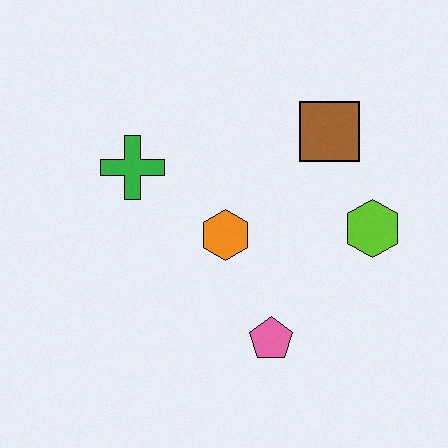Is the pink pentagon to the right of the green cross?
Yes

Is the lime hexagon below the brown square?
Yes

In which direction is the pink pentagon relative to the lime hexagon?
The pink pentagon is below the lime hexagon.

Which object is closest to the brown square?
The lime hexagon is closest to the brown square.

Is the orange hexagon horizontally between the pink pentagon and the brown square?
No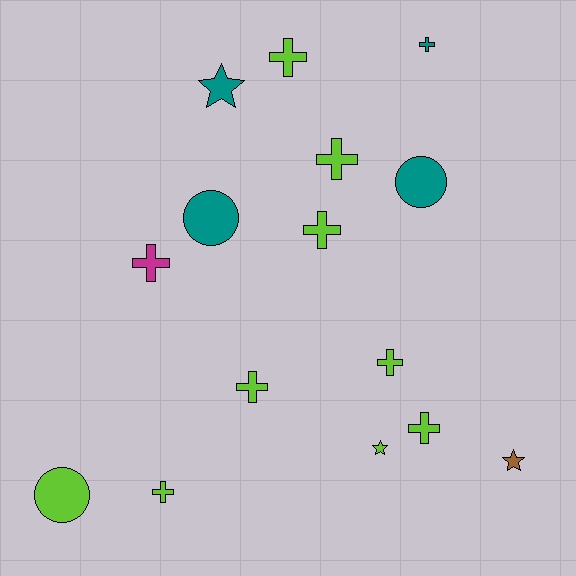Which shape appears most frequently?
Cross, with 9 objects.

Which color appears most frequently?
Lime, with 9 objects.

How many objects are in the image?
There are 15 objects.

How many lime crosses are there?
There are 7 lime crosses.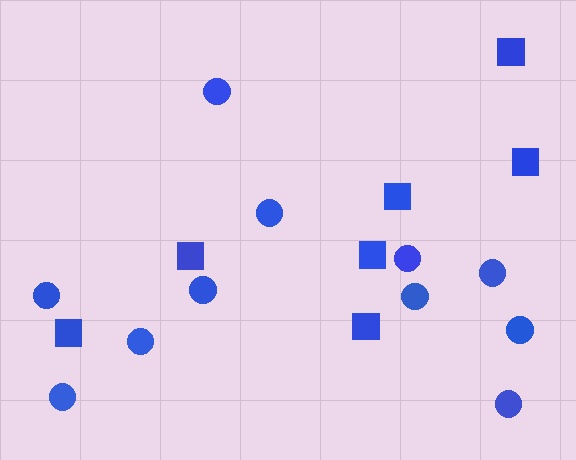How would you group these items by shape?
There are 2 groups: one group of squares (7) and one group of circles (11).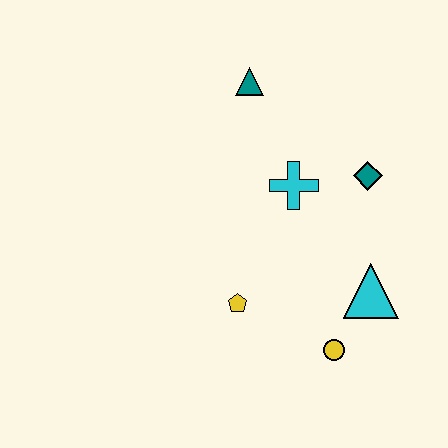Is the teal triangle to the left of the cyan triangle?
Yes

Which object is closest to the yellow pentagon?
The yellow circle is closest to the yellow pentagon.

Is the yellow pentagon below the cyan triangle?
Yes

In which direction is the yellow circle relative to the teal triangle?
The yellow circle is below the teal triangle.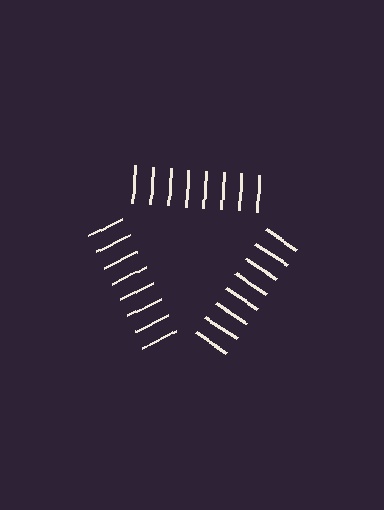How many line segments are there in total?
24 — 8 along each of the 3 edges.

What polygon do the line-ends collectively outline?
An illusory triangle — the line segments terminate on its edges but no continuous stroke is drawn.